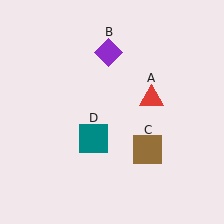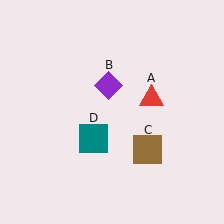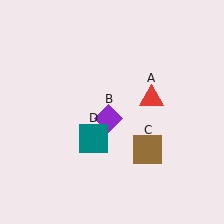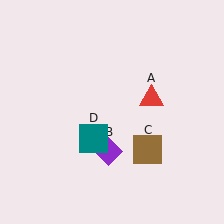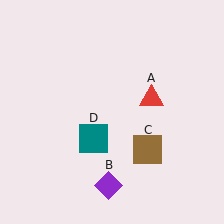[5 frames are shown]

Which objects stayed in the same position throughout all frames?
Red triangle (object A) and brown square (object C) and teal square (object D) remained stationary.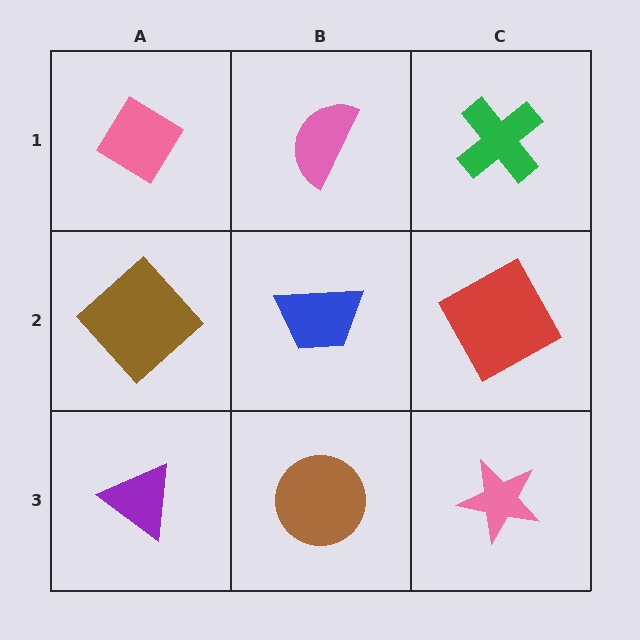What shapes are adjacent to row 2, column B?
A pink semicircle (row 1, column B), a brown circle (row 3, column B), a brown diamond (row 2, column A), a red square (row 2, column C).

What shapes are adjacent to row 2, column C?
A green cross (row 1, column C), a pink star (row 3, column C), a blue trapezoid (row 2, column B).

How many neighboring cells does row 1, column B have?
3.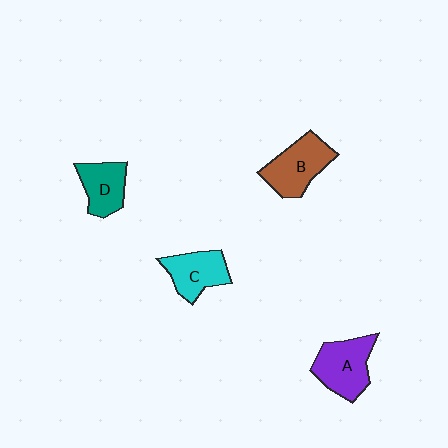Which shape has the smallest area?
Shape D (teal).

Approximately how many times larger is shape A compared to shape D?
Approximately 1.3 times.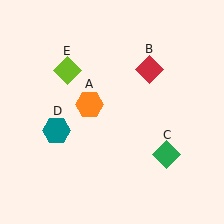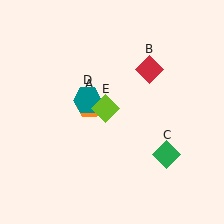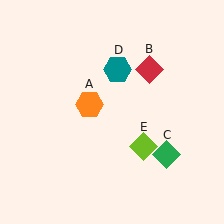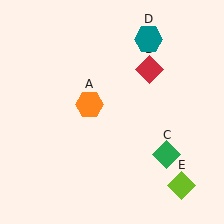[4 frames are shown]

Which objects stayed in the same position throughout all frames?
Orange hexagon (object A) and red diamond (object B) and green diamond (object C) remained stationary.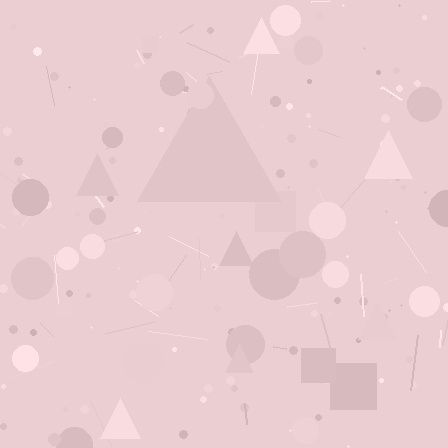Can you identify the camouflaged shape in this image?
The camouflaged shape is a triangle.